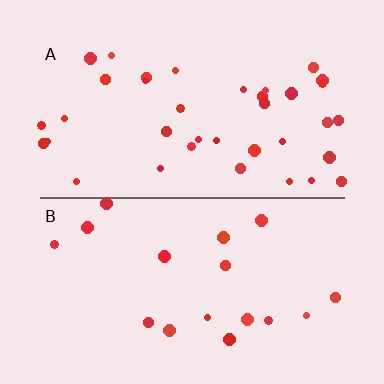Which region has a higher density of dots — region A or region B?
A (the top).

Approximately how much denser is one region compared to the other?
Approximately 2.1× — region A over region B.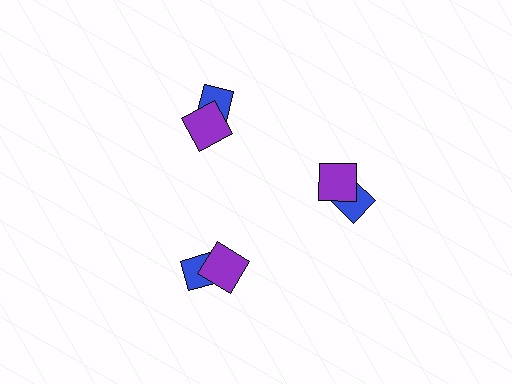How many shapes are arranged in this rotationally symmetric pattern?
There are 6 shapes, arranged in 3 groups of 2.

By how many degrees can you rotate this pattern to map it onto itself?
The pattern maps onto itself every 120 degrees of rotation.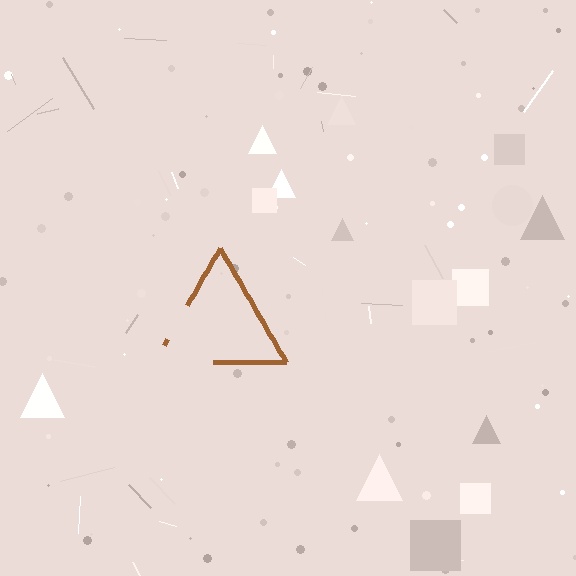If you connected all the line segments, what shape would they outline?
They would outline a triangle.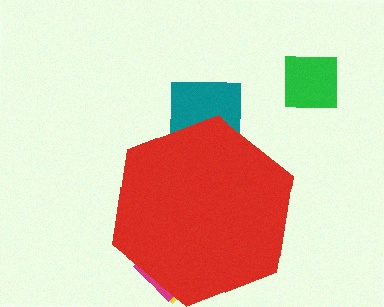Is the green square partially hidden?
No, the green square is fully visible.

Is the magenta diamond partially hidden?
Yes, the magenta diamond is partially hidden behind the red hexagon.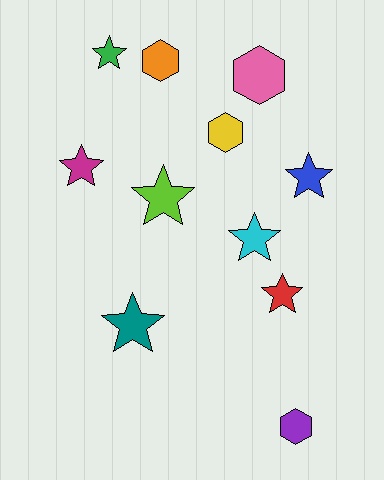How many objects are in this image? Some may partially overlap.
There are 11 objects.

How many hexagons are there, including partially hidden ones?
There are 4 hexagons.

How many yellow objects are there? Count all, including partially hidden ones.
There is 1 yellow object.